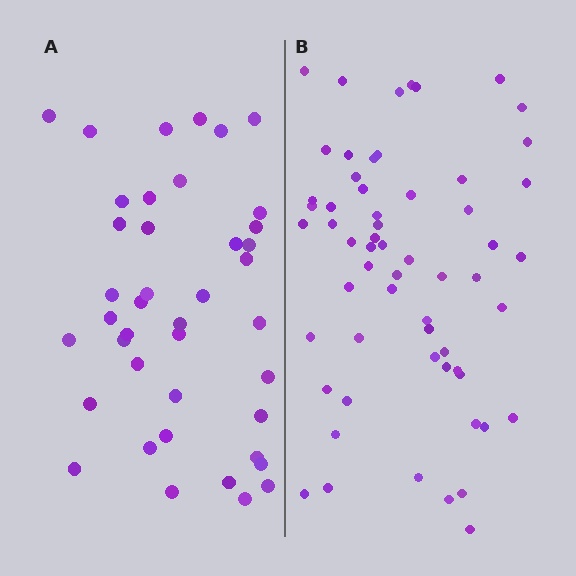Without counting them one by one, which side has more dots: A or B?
Region B (the right region) has more dots.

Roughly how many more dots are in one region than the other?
Region B has approximately 20 more dots than region A.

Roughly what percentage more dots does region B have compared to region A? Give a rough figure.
About 45% more.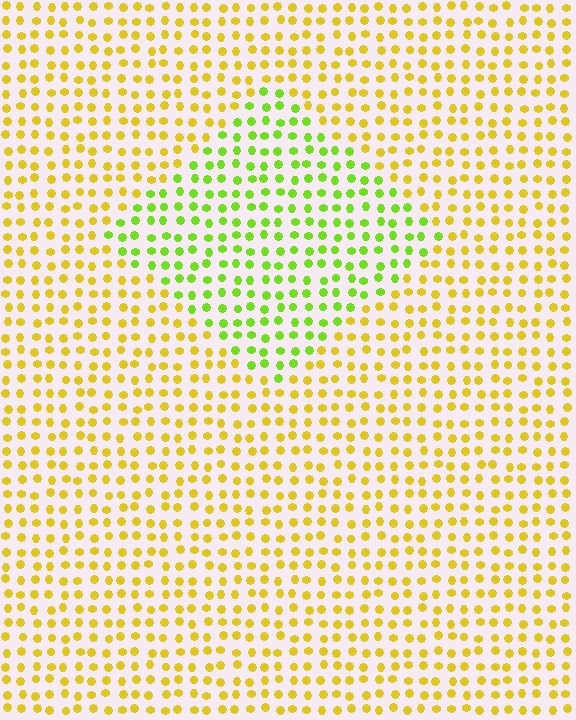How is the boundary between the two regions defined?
The boundary is defined purely by a slight shift in hue (about 42 degrees). Spacing, size, and orientation are identical on both sides.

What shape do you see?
I see a diamond.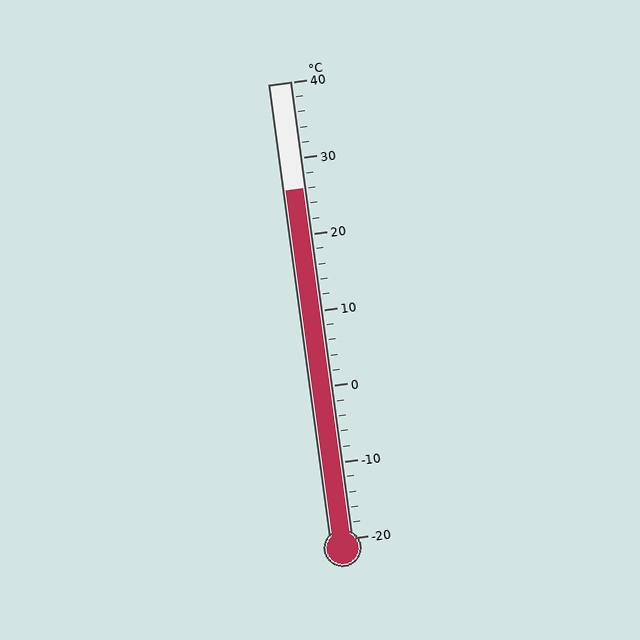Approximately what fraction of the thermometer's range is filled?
The thermometer is filled to approximately 75% of its range.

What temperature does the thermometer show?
The thermometer shows approximately 26°C.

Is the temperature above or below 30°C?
The temperature is below 30°C.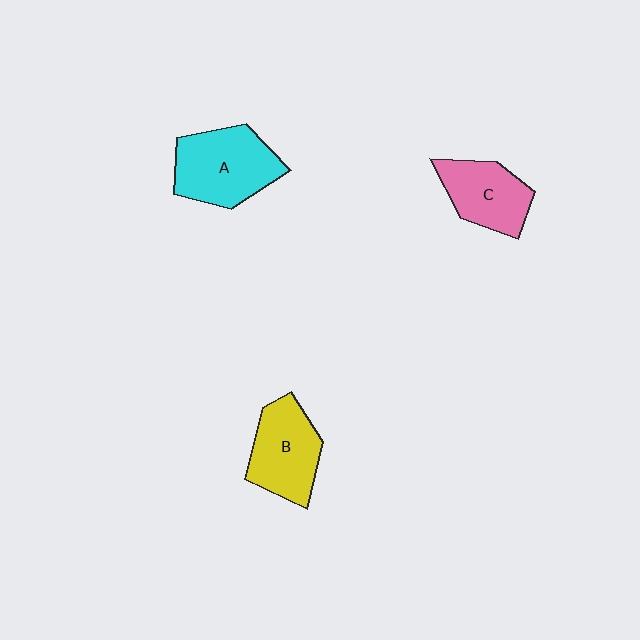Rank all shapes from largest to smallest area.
From largest to smallest: A (cyan), B (yellow), C (pink).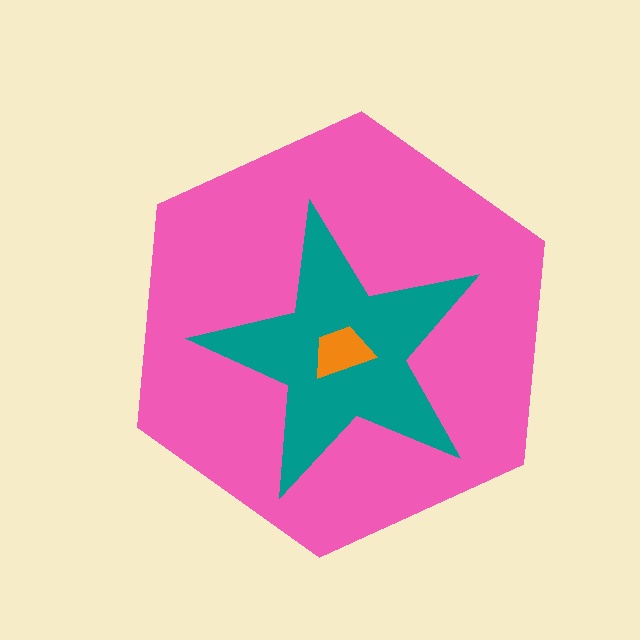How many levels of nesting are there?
3.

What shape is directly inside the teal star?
The orange trapezoid.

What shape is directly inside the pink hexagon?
The teal star.